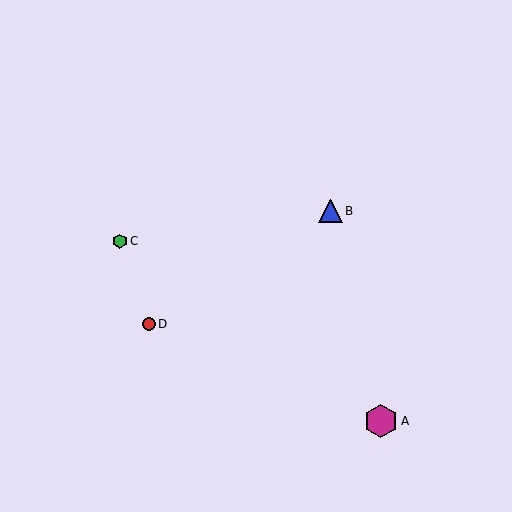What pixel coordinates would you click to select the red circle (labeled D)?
Click at (149, 324) to select the red circle D.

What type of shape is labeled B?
Shape B is a blue triangle.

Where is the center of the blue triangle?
The center of the blue triangle is at (330, 211).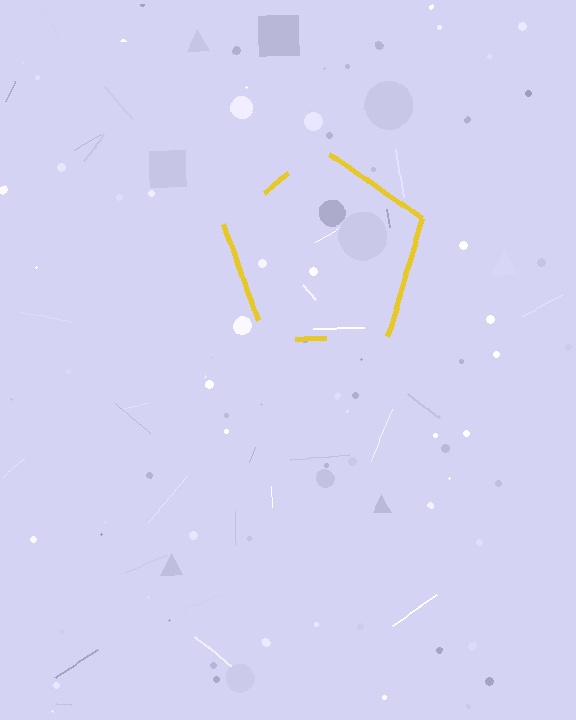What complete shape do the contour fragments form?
The contour fragments form a pentagon.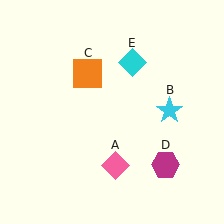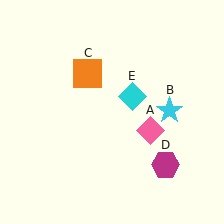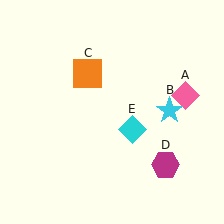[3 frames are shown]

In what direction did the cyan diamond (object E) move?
The cyan diamond (object E) moved down.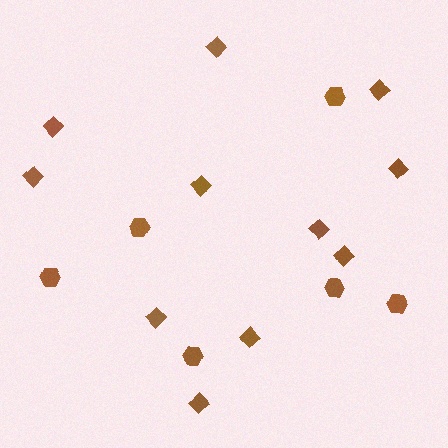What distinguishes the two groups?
There are 2 groups: one group of diamonds (11) and one group of hexagons (6).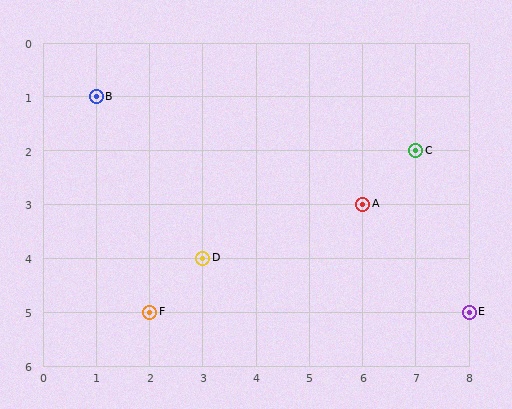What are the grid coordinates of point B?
Point B is at grid coordinates (1, 1).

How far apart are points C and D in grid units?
Points C and D are 4 columns and 2 rows apart (about 4.5 grid units diagonally).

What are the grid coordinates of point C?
Point C is at grid coordinates (7, 2).